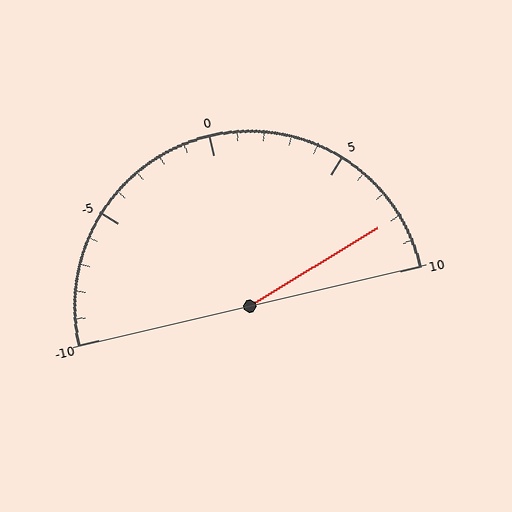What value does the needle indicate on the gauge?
The needle indicates approximately 8.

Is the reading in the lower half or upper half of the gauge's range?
The reading is in the upper half of the range (-10 to 10).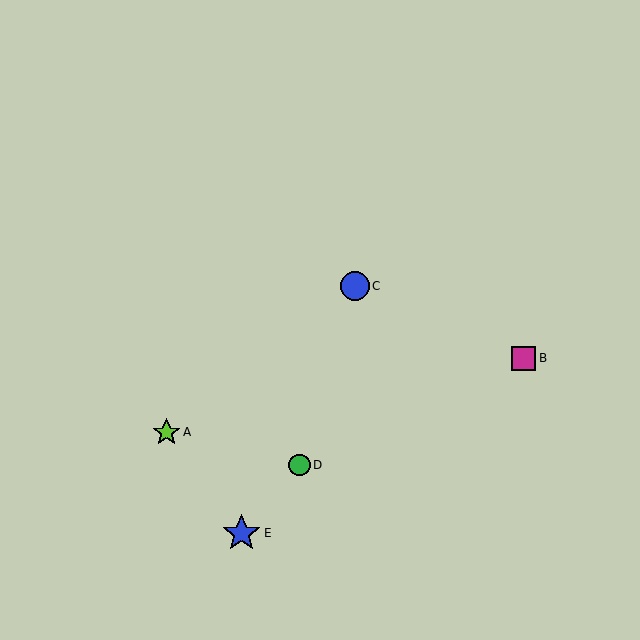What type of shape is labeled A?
Shape A is a lime star.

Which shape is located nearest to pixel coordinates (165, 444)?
The lime star (labeled A) at (167, 432) is nearest to that location.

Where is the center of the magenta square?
The center of the magenta square is at (524, 358).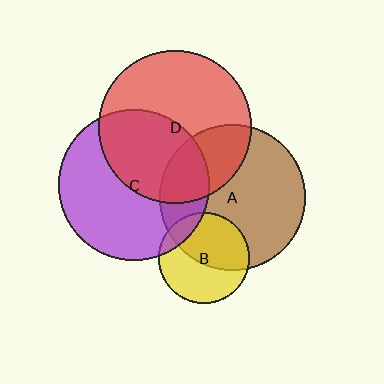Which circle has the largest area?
Circle D (red).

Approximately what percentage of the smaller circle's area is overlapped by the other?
Approximately 25%.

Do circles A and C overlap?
Yes.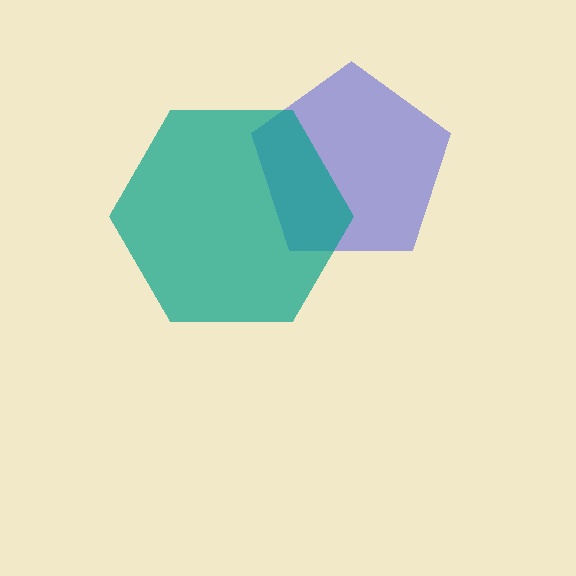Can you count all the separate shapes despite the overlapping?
Yes, there are 2 separate shapes.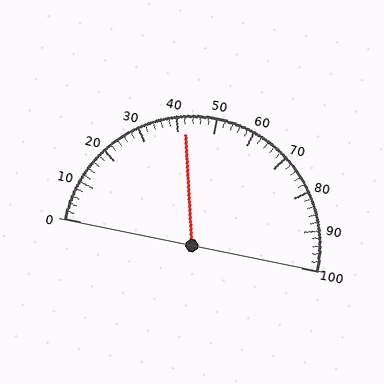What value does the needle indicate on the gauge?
The needle indicates approximately 42.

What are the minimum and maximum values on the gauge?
The gauge ranges from 0 to 100.